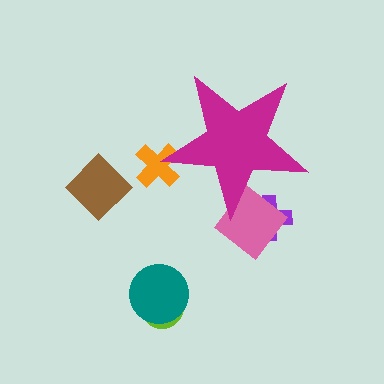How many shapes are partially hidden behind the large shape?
3 shapes are partially hidden.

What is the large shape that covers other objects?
A magenta star.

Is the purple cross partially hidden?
Yes, the purple cross is partially hidden behind the magenta star.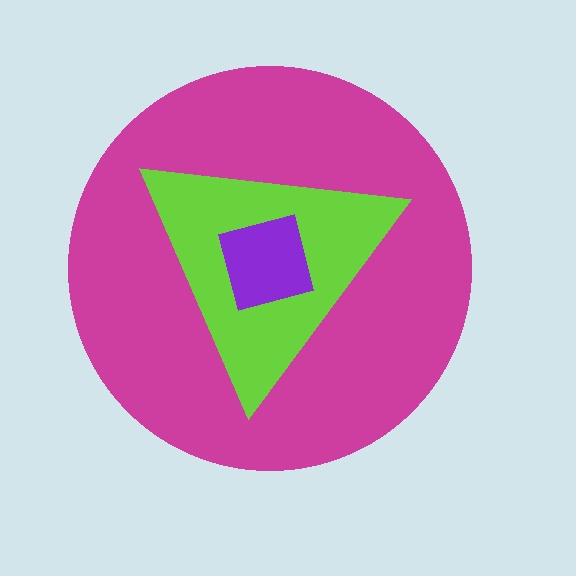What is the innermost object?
The purple square.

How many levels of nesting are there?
3.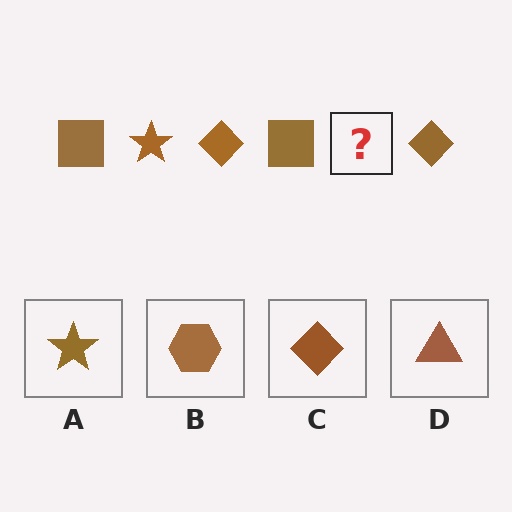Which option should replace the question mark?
Option A.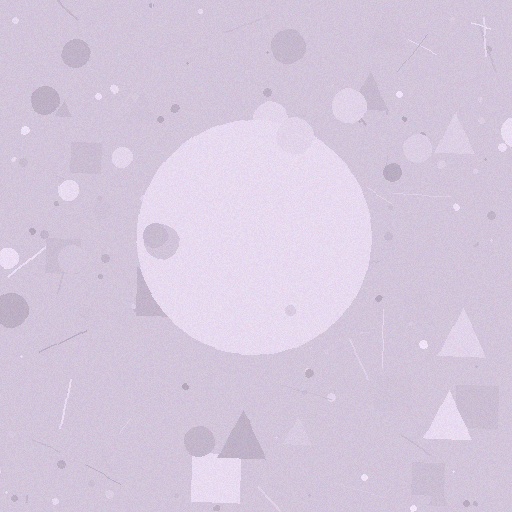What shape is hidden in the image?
A circle is hidden in the image.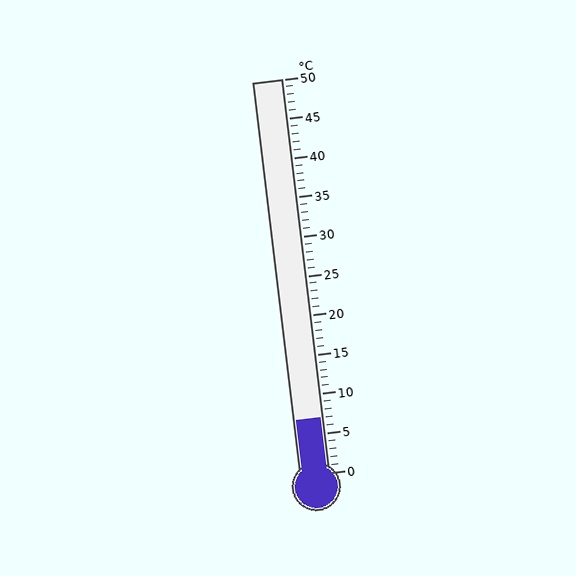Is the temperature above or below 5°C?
The temperature is above 5°C.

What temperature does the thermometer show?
The thermometer shows approximately 7°C.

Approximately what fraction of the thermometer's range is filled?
The thermometer is filled to approximately 15% of its range.